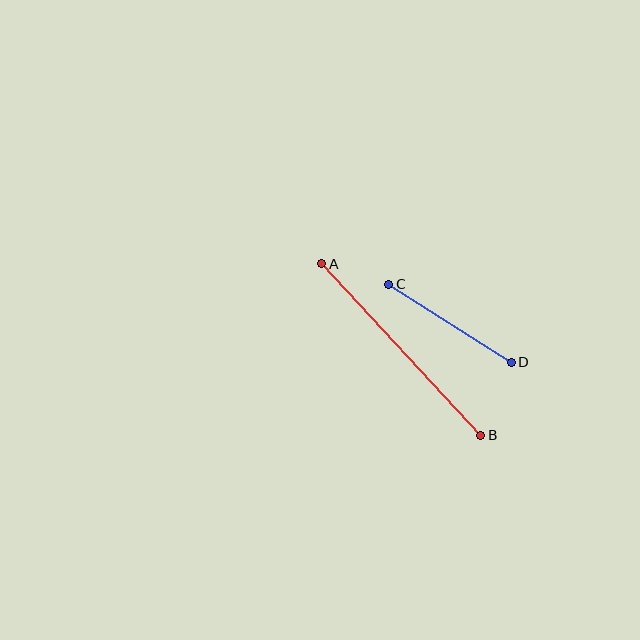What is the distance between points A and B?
The distance is approximately 234 pixels.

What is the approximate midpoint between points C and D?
The midpoint is at approximately (450, 323) pixels.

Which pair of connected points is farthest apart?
Points A and B are farthest apart.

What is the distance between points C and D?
The distance is approximately 145 pixels.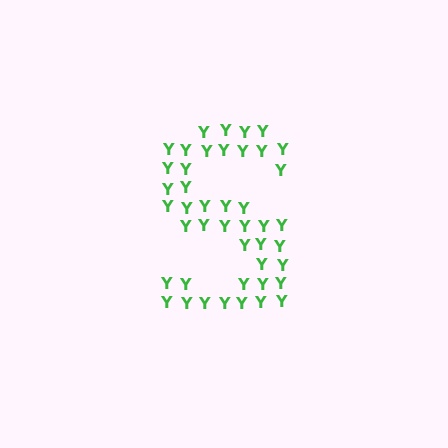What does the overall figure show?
The overall figure shows the letter S.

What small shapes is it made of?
It is made of small letter Y's.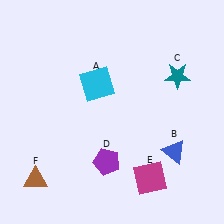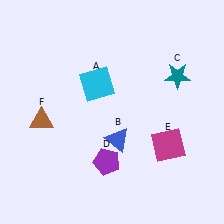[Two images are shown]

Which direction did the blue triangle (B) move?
The blue triangle (B) moved left.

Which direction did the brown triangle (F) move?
The brown triangle (F) moved up.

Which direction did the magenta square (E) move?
The magenta square (E) moved up.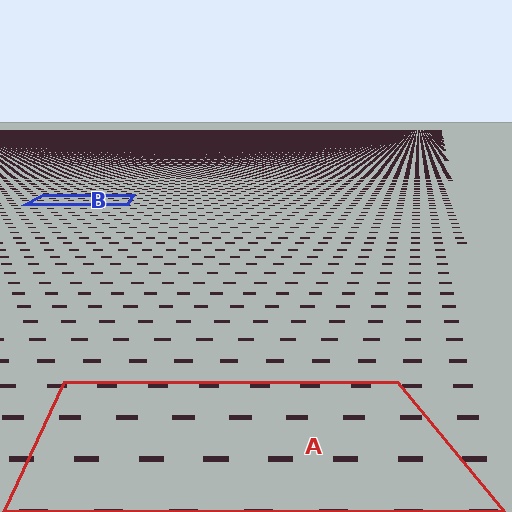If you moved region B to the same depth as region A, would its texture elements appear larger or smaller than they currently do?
They would appear larger. At a closer depth, the same texture elements are projected at a bigger on-screen size.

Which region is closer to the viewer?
Region A is closer. The texture elements there are larger and more spread out.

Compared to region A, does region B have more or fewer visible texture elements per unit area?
Region B has more texture elements per unit area — they are packed more densely because it is farther away.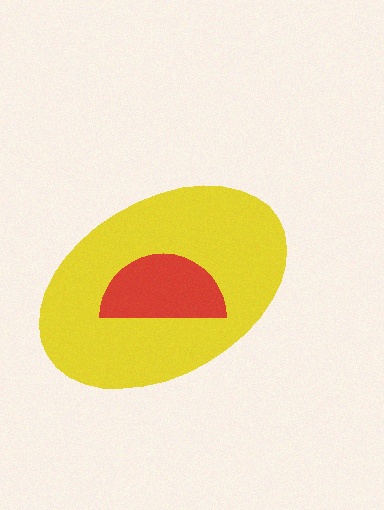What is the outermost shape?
The yellow ellipse.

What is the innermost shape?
The red semicircle.